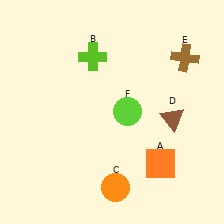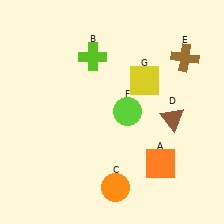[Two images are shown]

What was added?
A yellow square (G) was added in Image 2.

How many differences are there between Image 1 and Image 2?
There is 1 difference between the two images.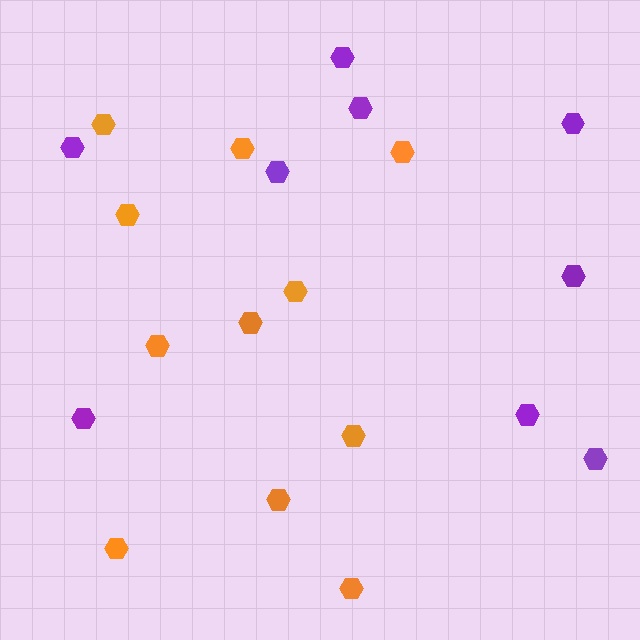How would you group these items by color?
There are 2 groups: one group of orange hexagons (11) and one group of purple hexagons (9).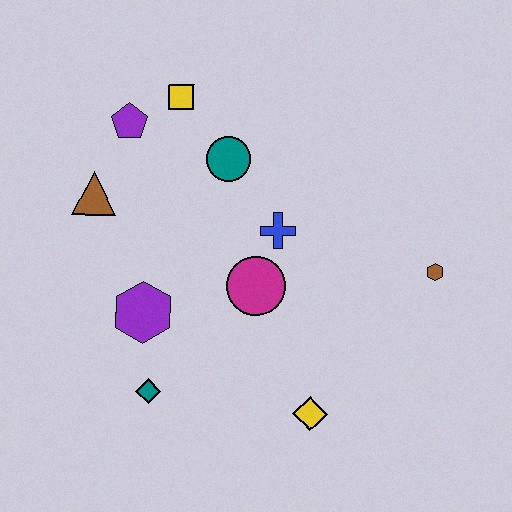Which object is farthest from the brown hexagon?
The brown triangle is farthest from the brown hexagon.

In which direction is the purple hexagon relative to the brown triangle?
The purple hexagon is below the brown triangle.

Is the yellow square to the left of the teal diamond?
No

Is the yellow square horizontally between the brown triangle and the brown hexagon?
Yes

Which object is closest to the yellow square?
The purple pentagon is closest to the yellow square.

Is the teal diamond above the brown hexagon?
No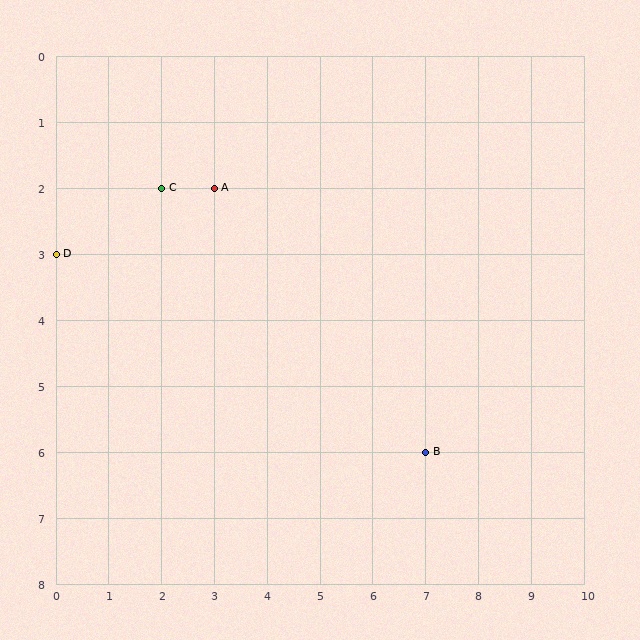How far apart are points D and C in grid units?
Points D and C are 2 columns and 1 row apart (about 2.2 grid units diagonally).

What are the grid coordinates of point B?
Point B is at grid coordinates (7, 6).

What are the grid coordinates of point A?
Point A is at grid coordinates (3, 2).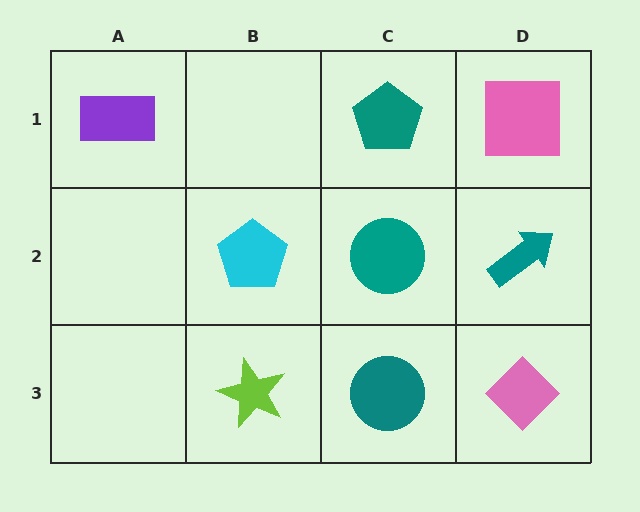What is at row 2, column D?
A teal arrow.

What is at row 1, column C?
A teal pentagon.